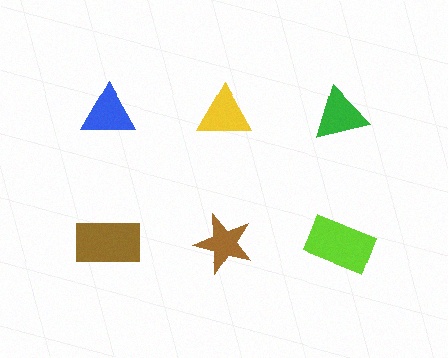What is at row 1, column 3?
A green triangle.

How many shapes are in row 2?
3 shapes.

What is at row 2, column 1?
A brown rectangle.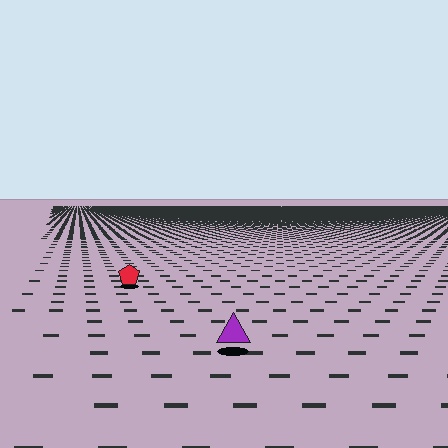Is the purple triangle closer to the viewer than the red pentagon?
Yes. The purple triangle is closer — you can tell from the texture gradient: the ground texture is coarser near it.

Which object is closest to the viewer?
The purple triangle is closest. The texture marks near it are larger and more spread out.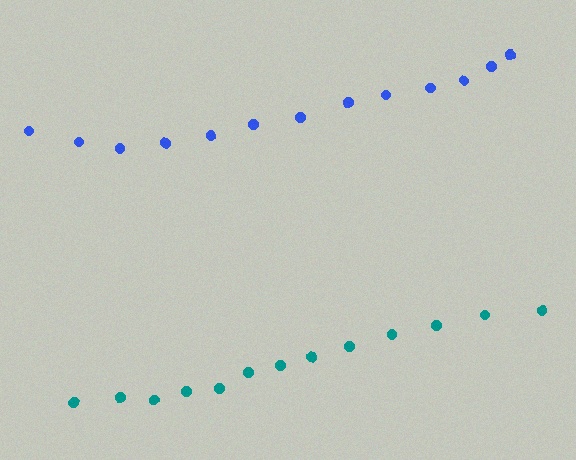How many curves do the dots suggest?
There are 2 distinct paths.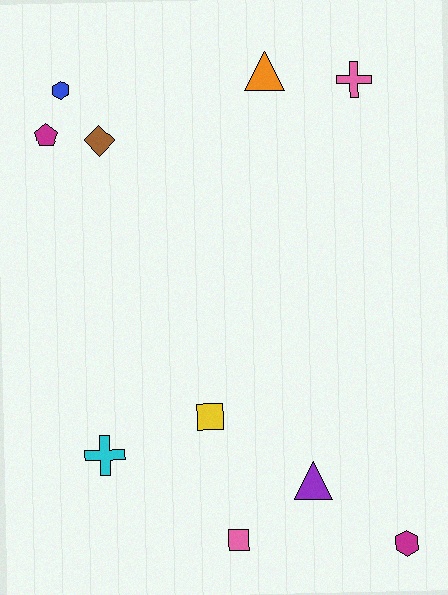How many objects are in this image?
There are 10 objects.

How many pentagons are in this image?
There is 1 pentagon.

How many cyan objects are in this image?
There is 1 cyan object.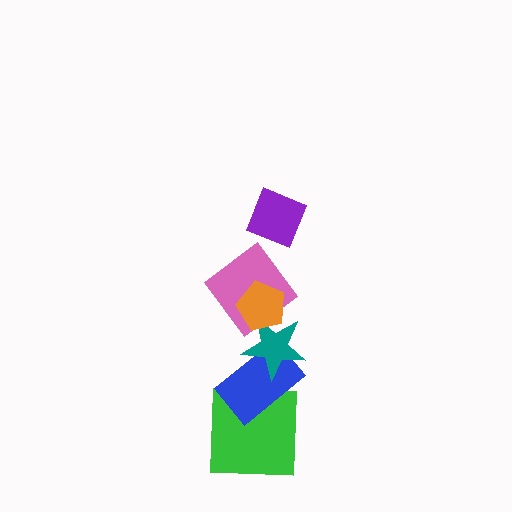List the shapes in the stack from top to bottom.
From top to bottom: the purple diamond, the orange pentagon, the pink diamond, the teal star, the blue rectangle, the green square.